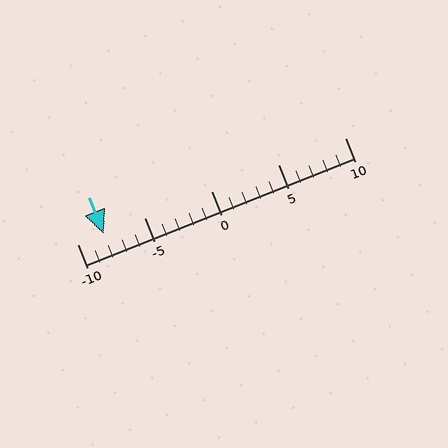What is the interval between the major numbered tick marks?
The major tick marks are spaced 5 units apart.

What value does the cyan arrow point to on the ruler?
The cyan arrow points to approximately -8.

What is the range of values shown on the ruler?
The ruler shows values from -10 to 10.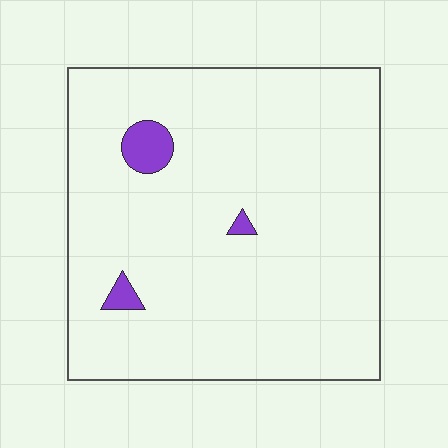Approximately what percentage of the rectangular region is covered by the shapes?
Approximately 5%.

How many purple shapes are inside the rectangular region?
3.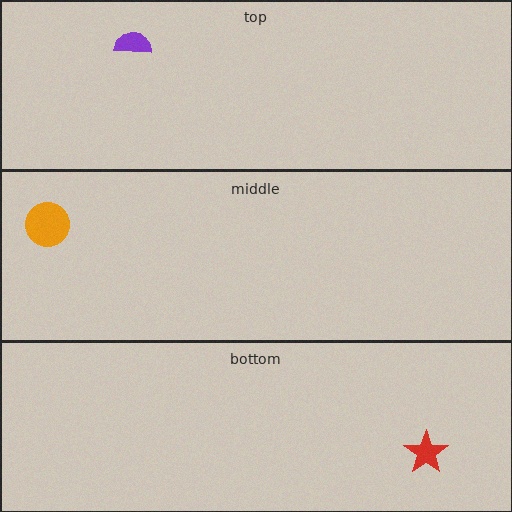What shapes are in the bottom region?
The red star.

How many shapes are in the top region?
1.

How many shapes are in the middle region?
1.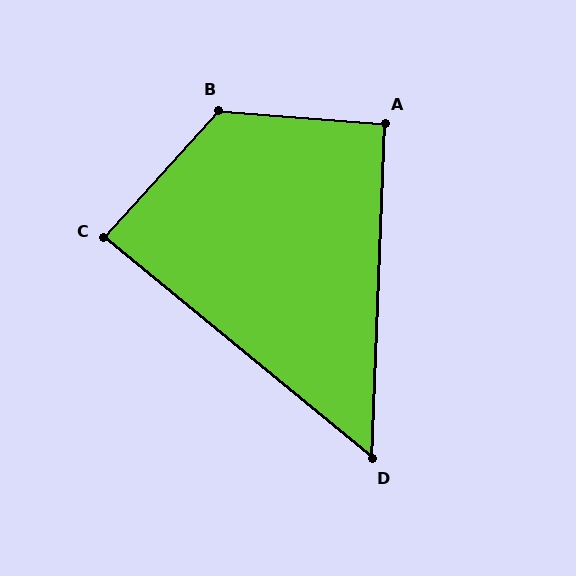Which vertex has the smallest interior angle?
D, at approximately 53 degrees.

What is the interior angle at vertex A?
Approximately 92 degrees (approximately right).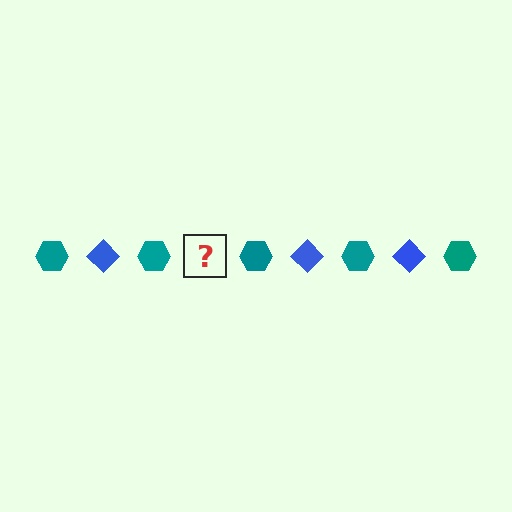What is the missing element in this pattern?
The missing element is a blue diamond.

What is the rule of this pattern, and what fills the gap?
The rule is that the pattern alternates between teal hexagon and blue diamond. The gap should be filled with a blue diamond.